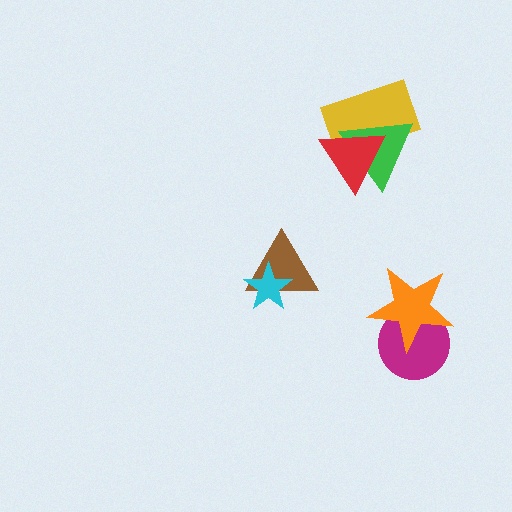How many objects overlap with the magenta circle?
1 object overlaps with the magenta circle.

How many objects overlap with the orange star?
1 object overlaps with the orange star.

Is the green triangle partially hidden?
Yes, it is partially covered by another shape.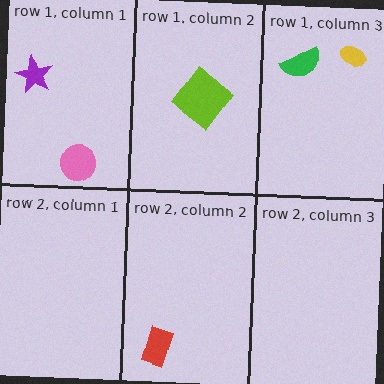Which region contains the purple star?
The row 1, column 1 region.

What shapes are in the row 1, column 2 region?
The lime diamond.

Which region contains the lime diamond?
The row 1, column 2 region.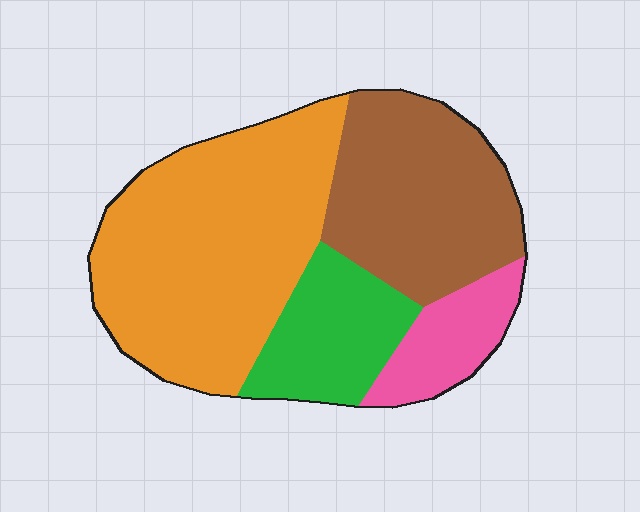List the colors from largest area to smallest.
From largest to smallest: orange, brown, green, pink.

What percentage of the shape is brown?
Brown covers 29% of the shape.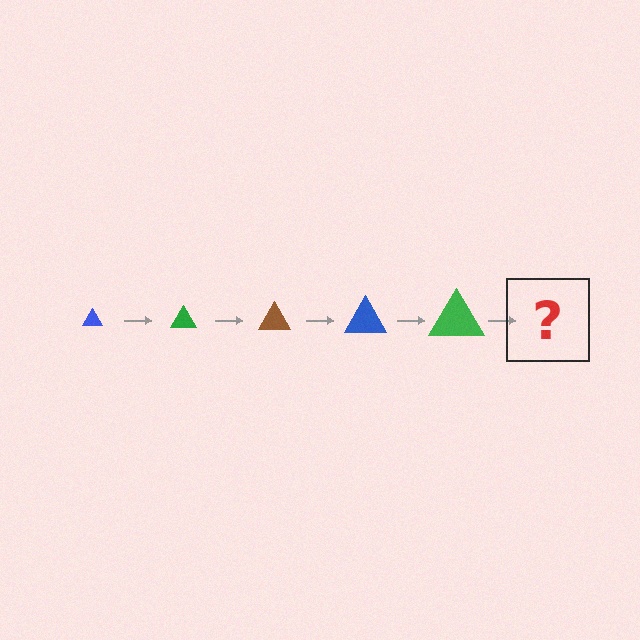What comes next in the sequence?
The next element should be a brown triangle, larger than the previous one.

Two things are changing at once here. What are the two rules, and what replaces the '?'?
The two rules are that the triangle grows larger each step and the color cycles through blue, green, and brown. The '?' should be a brown triangle, larger than the previous one.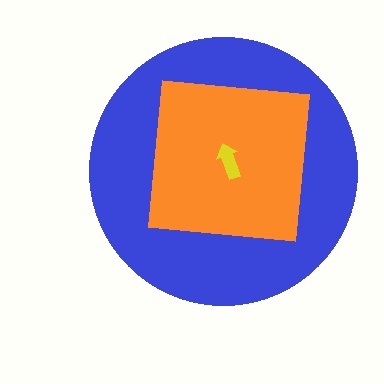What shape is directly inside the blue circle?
The orange square.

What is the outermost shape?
The blue circle.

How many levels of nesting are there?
3.